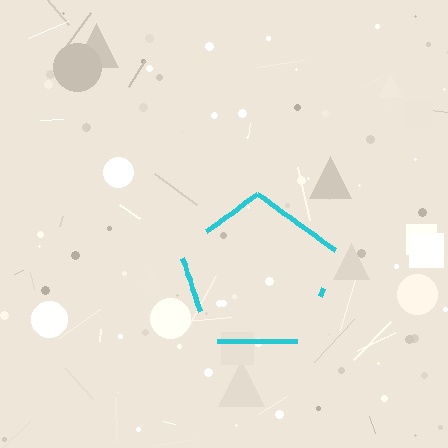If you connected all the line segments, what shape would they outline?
They would outline a pentagon.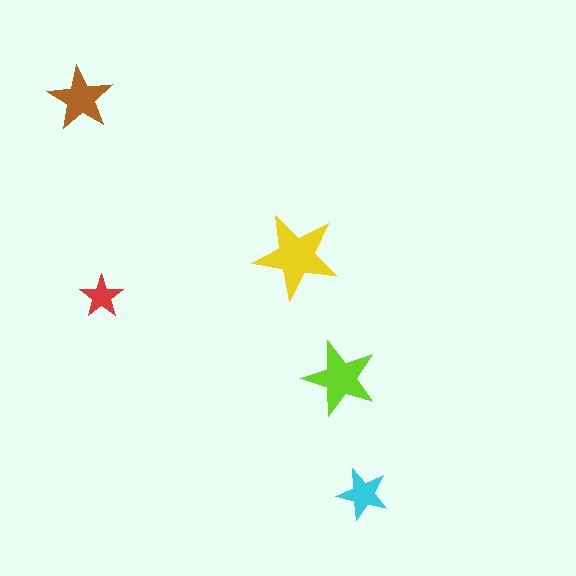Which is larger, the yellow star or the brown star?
The yellow one.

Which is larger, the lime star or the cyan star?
The lime one.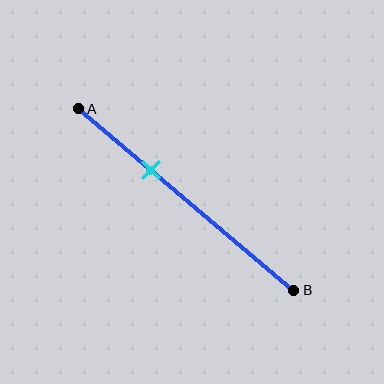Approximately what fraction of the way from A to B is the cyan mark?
The cyan mark is approximately 35% of the way from A to B.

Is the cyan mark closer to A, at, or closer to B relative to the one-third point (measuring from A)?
The cyan mark is approximately at the one-third point of segment AB.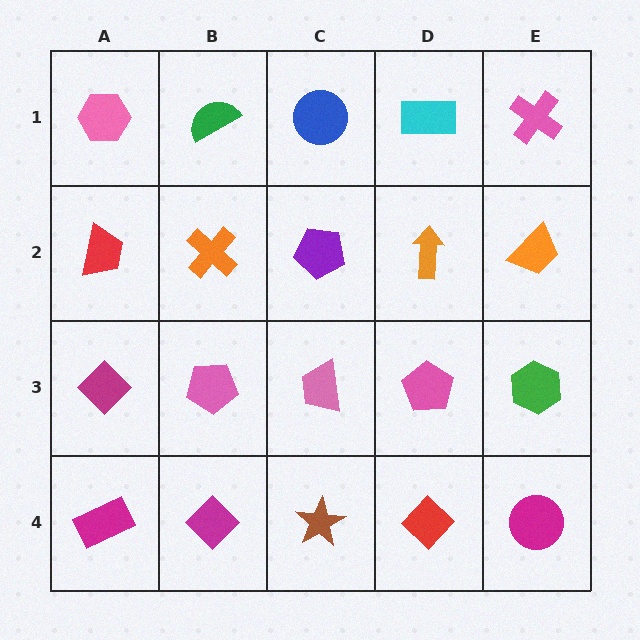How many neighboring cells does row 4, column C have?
3.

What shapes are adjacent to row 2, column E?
A pink cross (row 1, column E), a green hexagon (row 3, column E), an orange arrow (row 2, column D).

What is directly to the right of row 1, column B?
A blue circle.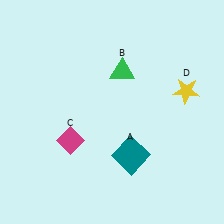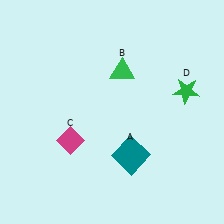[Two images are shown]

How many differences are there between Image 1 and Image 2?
There is 1 difference between the two images.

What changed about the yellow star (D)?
In Image 1, D is yellow. In Image 2, it changed to green.